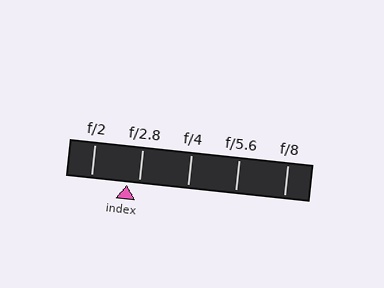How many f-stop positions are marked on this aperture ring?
There are 5 f-stop positions marked.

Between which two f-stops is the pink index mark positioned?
The index mark is between f/2 and f/2.8.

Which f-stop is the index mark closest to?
The index mark is closest to f/2.8.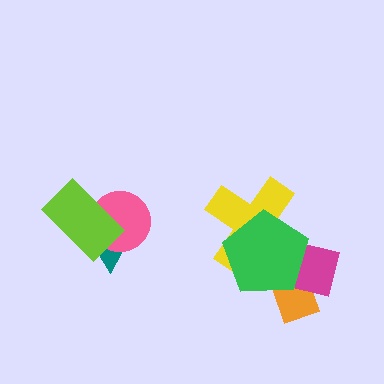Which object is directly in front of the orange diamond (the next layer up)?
The magenta square is directly in front of the orange diamond.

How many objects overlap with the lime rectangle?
2 objects overlap with the lime rectangle.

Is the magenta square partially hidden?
Yes, it is partially covered by another shape.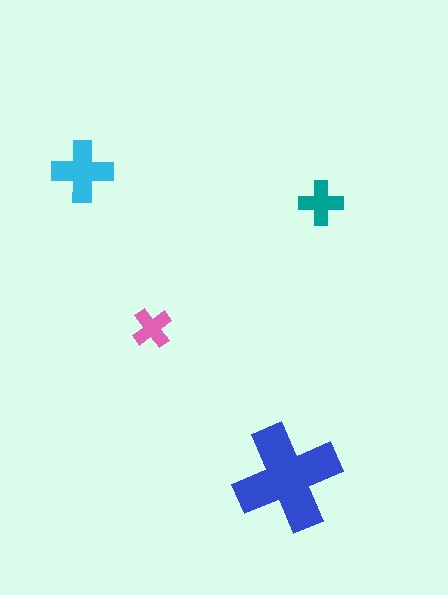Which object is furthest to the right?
The teal cross is rightmost.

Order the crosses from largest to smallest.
the blue one, the cyan one, the teal one, the pink one.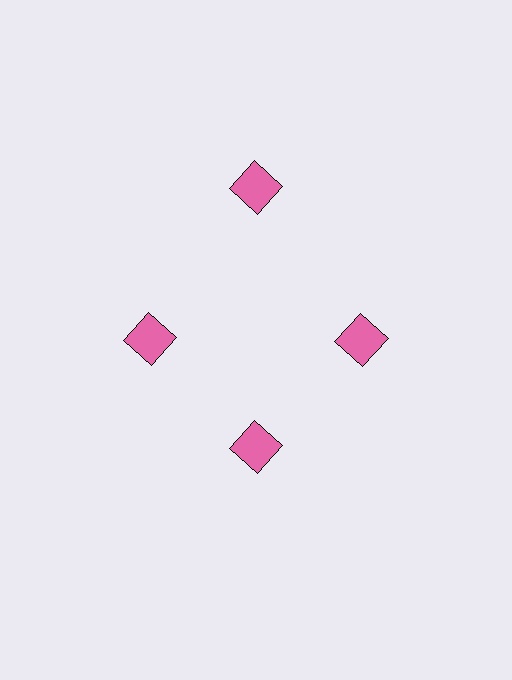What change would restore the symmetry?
The symmetry would be restored by moving it inward, back onto the ring so that all 4 squares sit at equal angles and equal distance from the center.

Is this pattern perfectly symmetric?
No. The 4 pink squares are arranged in a ring, but one element near the 12 o'clock position is pushed outward from the center, breaking the 4-fold rotational symmetry.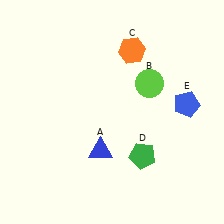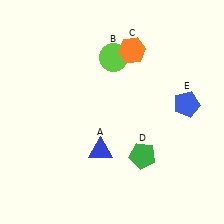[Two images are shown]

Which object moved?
The lime circle (B) moved left.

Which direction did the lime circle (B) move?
The lime circle (B) moved left.